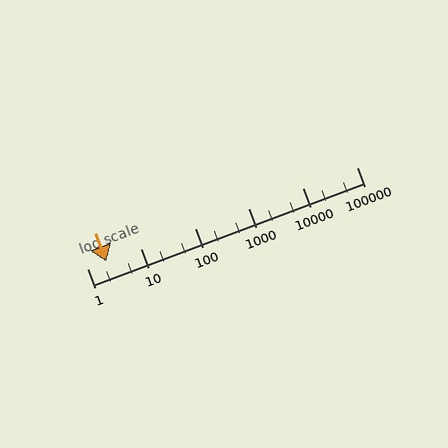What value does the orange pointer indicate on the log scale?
The pointer indicates approximately 2.3.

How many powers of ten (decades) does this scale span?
The scale spans 5 decades, from 1 to 100000.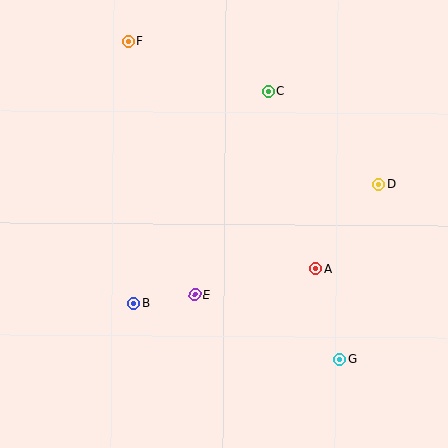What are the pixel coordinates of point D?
Point D is at (379, 184).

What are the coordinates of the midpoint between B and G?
The midpoint between B and G is at (237, 331).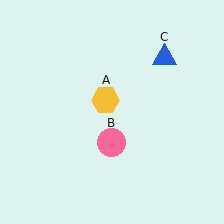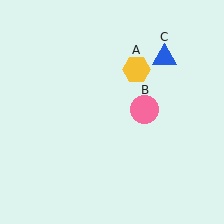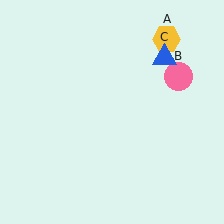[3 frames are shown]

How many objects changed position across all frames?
2 objects changed position: yellow hexagon (object A), pink circle (object B).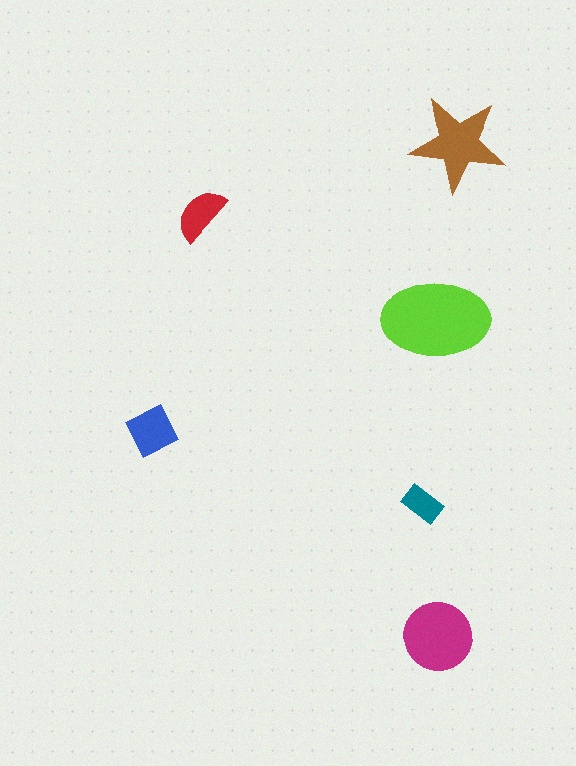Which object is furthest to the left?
The blue square is leftmost.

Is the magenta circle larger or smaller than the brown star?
Larger.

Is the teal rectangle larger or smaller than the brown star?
Smaller.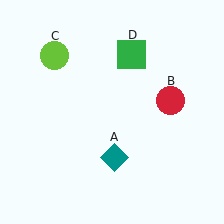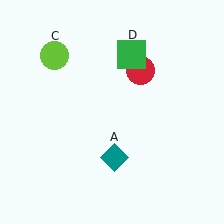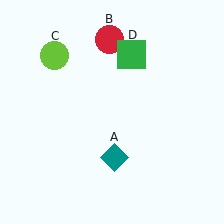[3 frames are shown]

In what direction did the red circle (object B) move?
The red circle (object B) moved up and to the left.